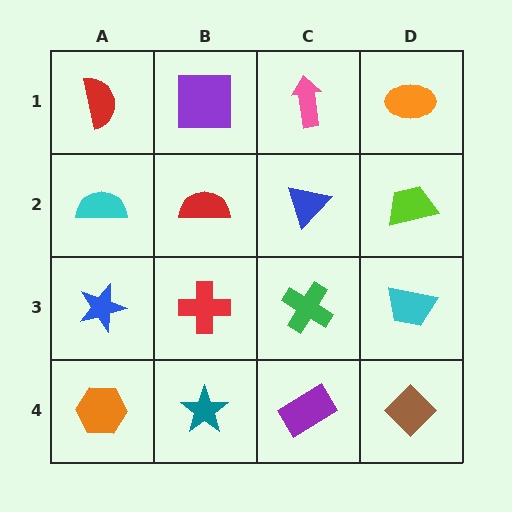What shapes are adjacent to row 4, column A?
A blue star (row 3, column A), a teal star (row 4, column B).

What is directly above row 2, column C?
A pink arrow.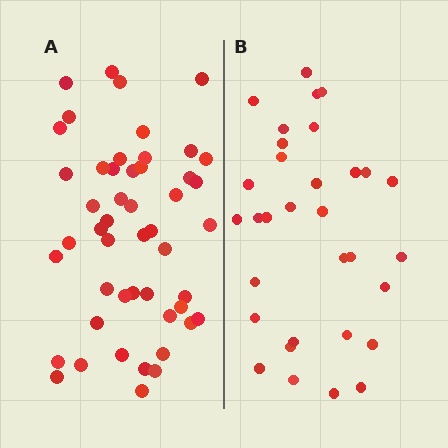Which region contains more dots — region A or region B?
Region A (the left region) has more dots.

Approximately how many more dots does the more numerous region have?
Region A has approximately 15 more dots than region B.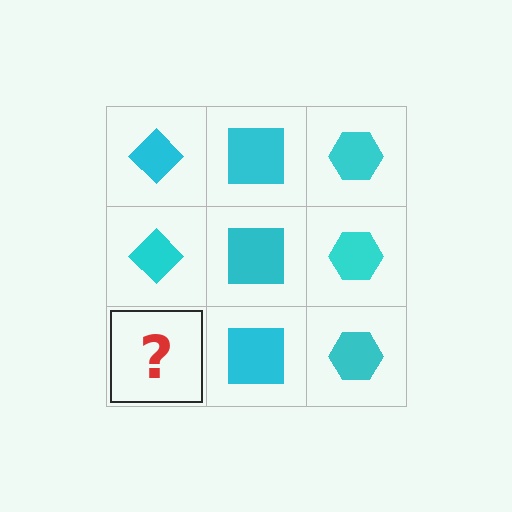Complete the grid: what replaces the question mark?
The question mark should be replaced with a cyan diamond.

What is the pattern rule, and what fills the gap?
The rule is that each column has a consistent shape. The gap should be filled with a cyan diamond.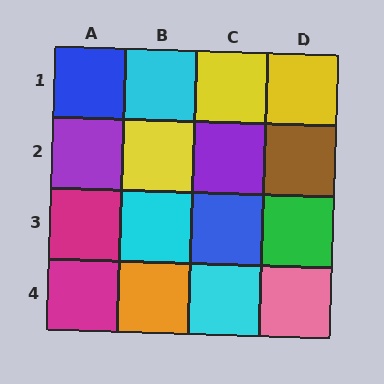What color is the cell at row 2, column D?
Brown.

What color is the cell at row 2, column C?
Purple.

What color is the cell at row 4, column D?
Pink.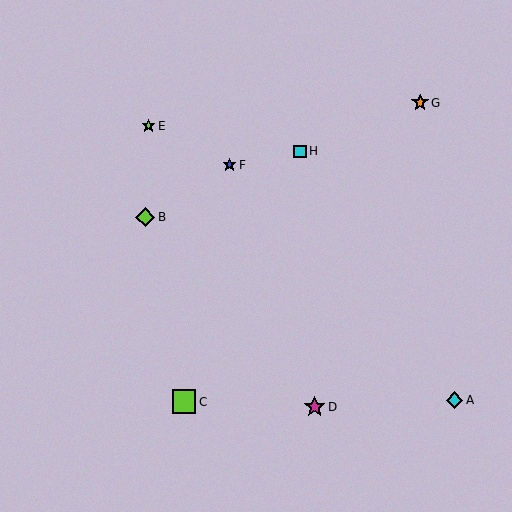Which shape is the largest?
The lime square (labeled C) is the largest.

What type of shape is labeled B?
Shape B is a lime diamond.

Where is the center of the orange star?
The center of the orange star is at (420, 103).